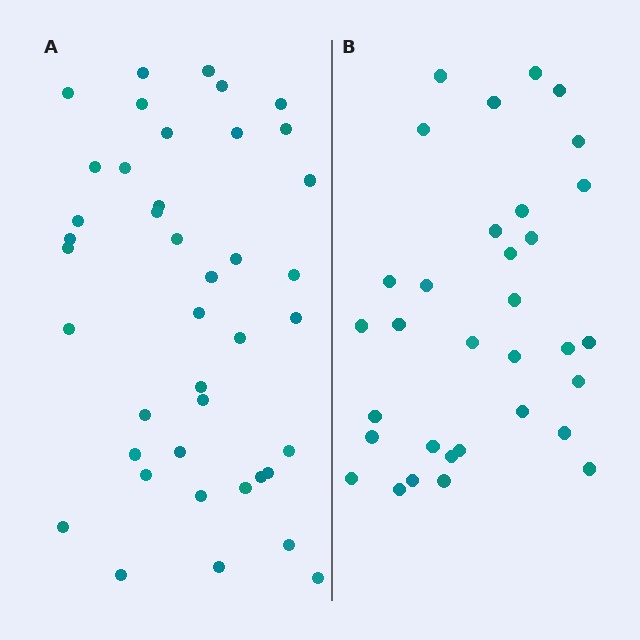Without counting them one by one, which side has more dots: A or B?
Region A (the left region) has more dots.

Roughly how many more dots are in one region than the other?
Region A has roughly 8 or so more dots than region B.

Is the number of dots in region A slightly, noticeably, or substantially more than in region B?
Region A has only slightly more — the two regions are fairly close. The ratio is roughly 1.2 to 1.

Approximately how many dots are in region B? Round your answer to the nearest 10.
About 30 dots. (The exact count is 33, which rounds to 30.)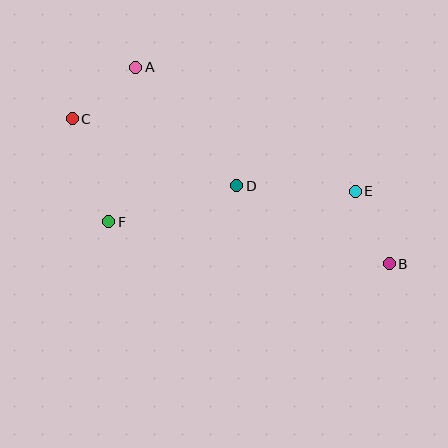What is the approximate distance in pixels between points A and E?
The distance between A and E is approximately 252 pixels.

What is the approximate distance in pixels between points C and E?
The distance between C and E is approximately 292 pixels.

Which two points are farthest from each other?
Points B and C are farthest from each other.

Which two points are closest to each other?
Points B and E are closest to each other.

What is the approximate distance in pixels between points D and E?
The distance between D and E is approximately 119 pixels.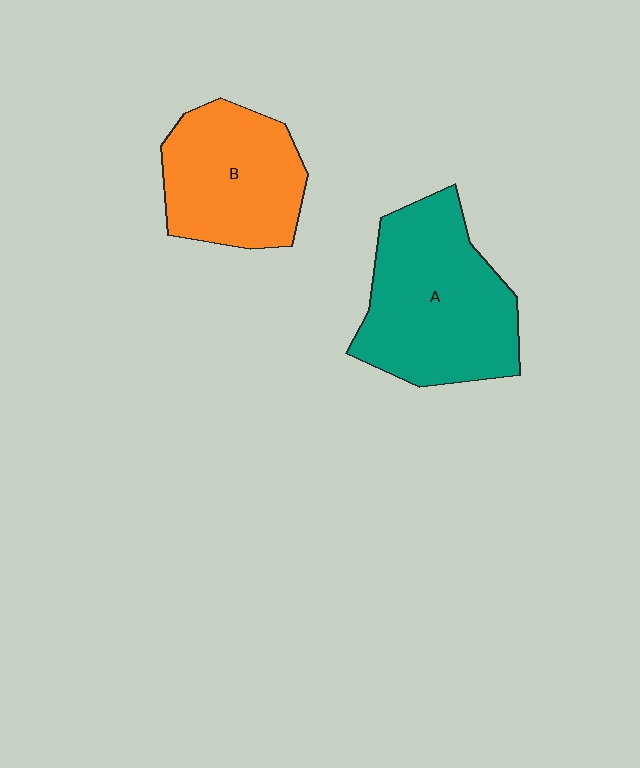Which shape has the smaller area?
Shape B (orange).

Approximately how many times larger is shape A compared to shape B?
Approximately 1.3 times.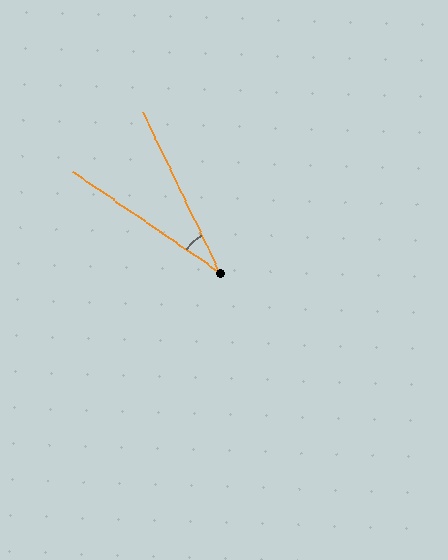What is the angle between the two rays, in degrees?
Approximately 30 degrees.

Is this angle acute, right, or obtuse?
It is acute.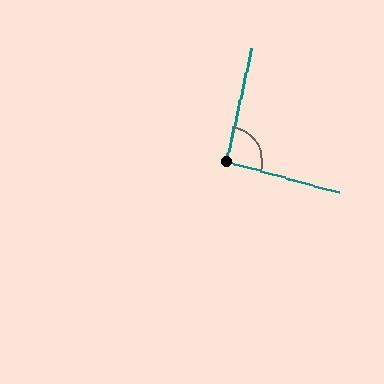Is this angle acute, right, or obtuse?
It is approximately a right angle.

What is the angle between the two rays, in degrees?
Approximately 93 degrees.